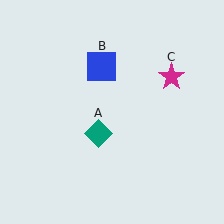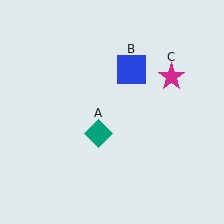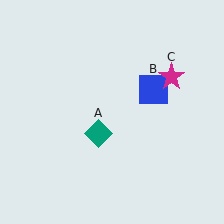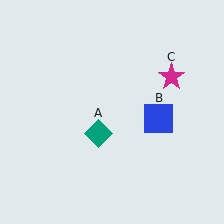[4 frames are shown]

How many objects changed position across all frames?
1 object changed position: blue square (object B).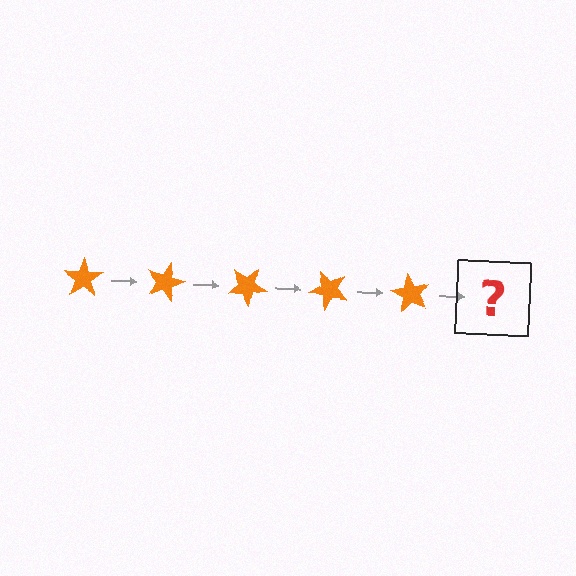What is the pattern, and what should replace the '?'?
The pattern is that the star rotates 15 degrees each step. The '?' should be an orange star rotated 75 degrees.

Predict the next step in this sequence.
The next step is an orange star rotated 75 degrees.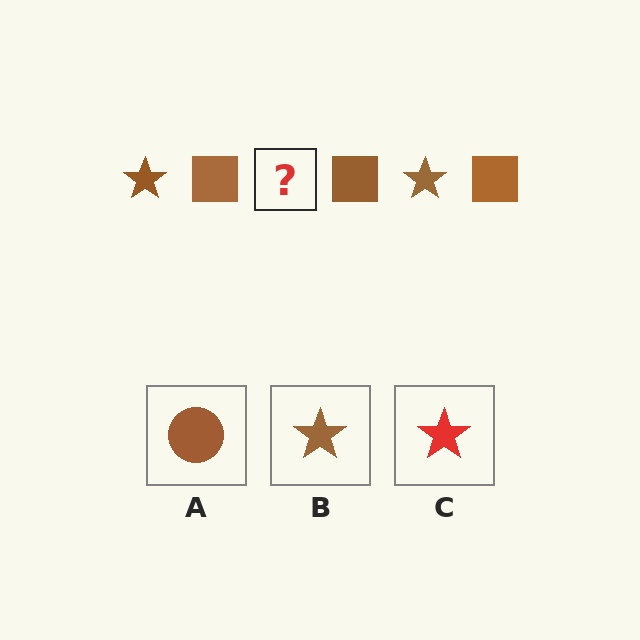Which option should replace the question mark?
Option B.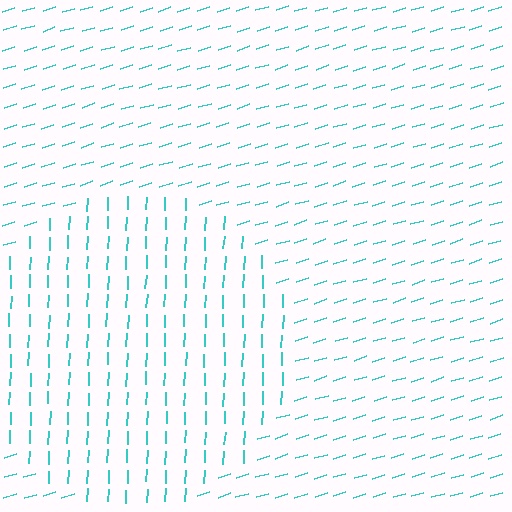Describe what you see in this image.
The image is filled with small cyan line segments. A circle region in the image has lines oriented differently from the surrounding lines, creating a visible texture boundary.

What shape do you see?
I see a circle.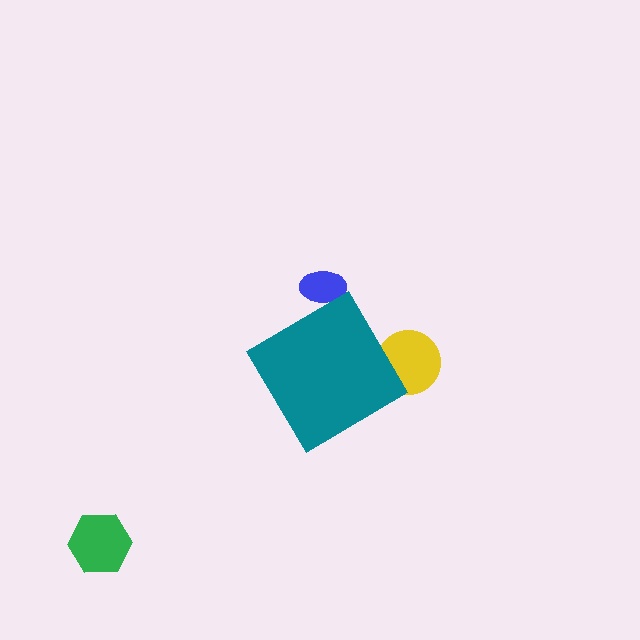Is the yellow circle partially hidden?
Yes, the yellow circle is partially hidden behind the teal diamond.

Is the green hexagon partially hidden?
No, the green hexagon is fully visible.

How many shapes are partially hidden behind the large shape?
2 shapes are partially hidden.